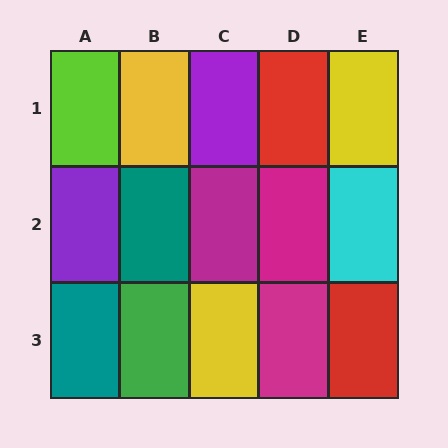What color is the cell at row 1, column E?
Yellow.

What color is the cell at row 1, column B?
Yellow.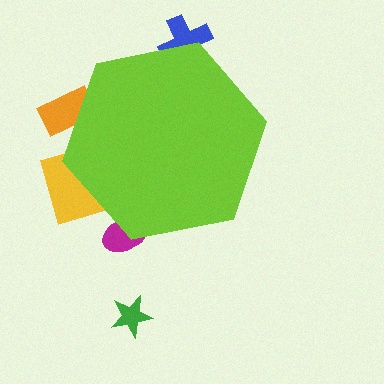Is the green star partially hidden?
No, the green star is fully visible.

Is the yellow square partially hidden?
Yes, the yellow square is partially hidden behind the lime hexagon.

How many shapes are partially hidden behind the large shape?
4 shapes are partially hidden.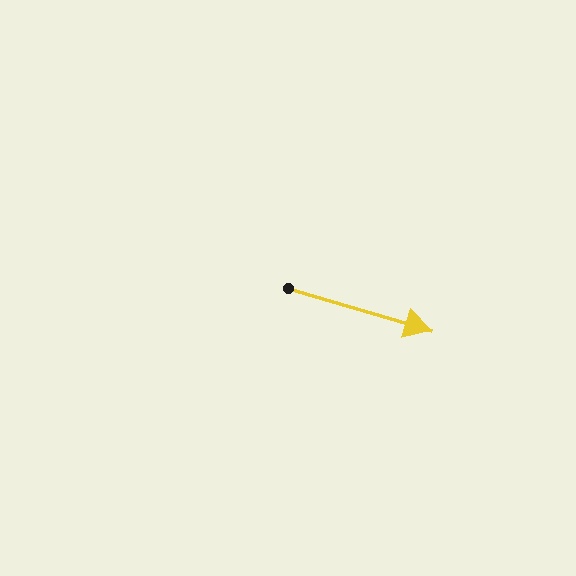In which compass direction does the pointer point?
East.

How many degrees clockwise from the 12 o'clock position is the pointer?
Approximately 107 degrees.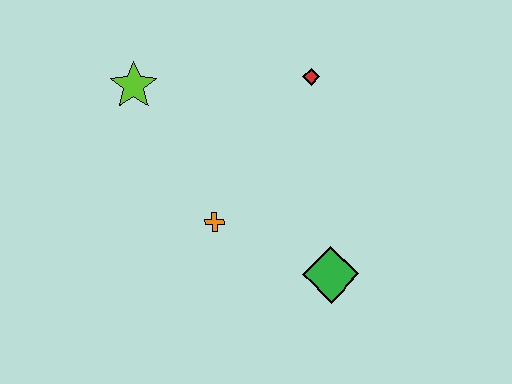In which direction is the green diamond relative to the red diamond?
The green diamond is below the red diamond.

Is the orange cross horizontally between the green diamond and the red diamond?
No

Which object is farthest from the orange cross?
The red diamond is farthest from the orange cross.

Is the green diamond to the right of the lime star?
Yes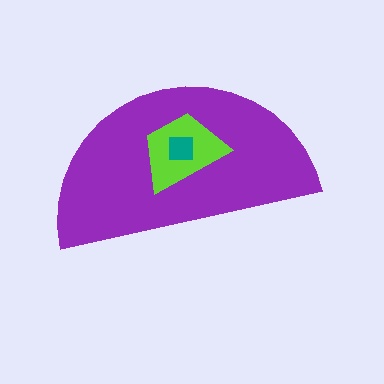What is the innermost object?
The teal square.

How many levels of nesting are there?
3.